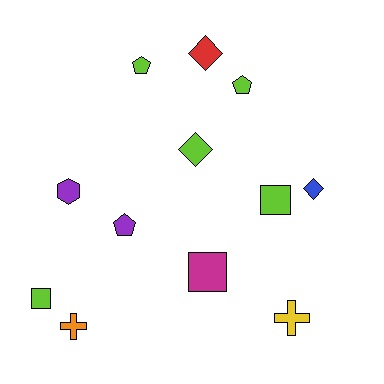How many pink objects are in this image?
There are no pink objects.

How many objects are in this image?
There are 12 objects.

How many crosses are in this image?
There are 2 crosses.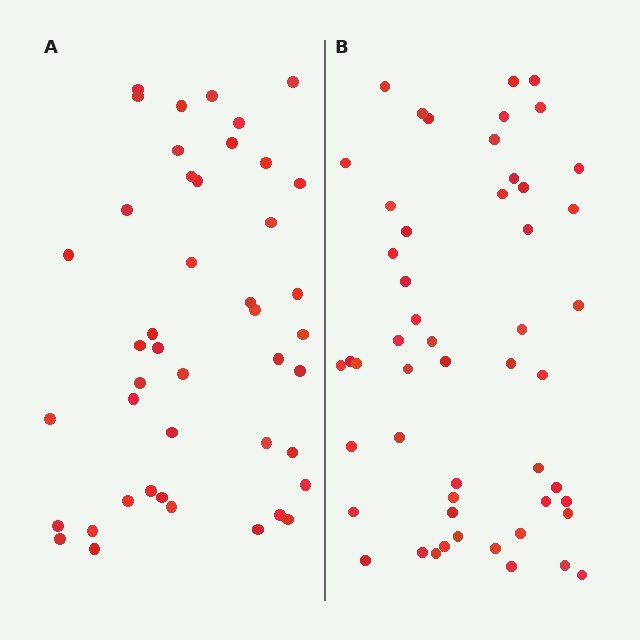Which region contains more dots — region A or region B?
Region B (the right region) has more dots.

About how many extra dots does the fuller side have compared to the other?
Region B has roughly 8 or so more dots than region A.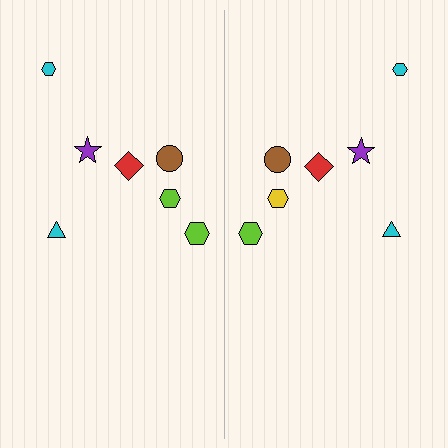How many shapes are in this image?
There are 14 shapes in this image.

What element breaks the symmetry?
The yellow hexagon on the right side breaks the symmetry — its mirror counterpart is lime.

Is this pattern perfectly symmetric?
No, the pattern is not perfectly symmetric. The yellow hexagon on the right side breaks the symmetry — its mirror counterpart is lime.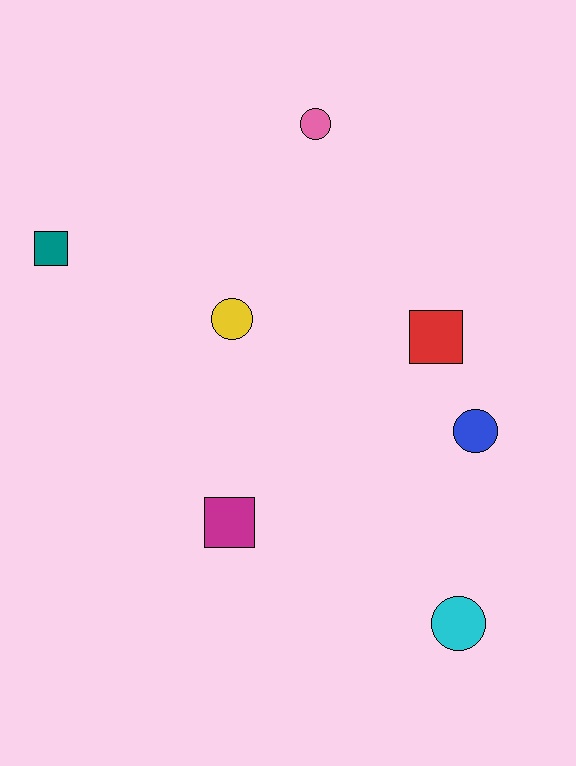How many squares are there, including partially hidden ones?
There are 3 squares.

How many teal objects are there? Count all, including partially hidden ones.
There is 1 teal object.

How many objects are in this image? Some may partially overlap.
There are 7 objects.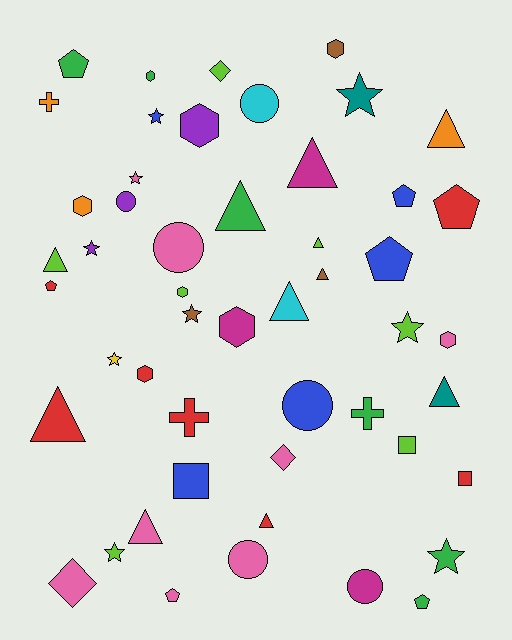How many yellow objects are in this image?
There is 1 yellow object.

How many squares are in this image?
There are 3 squares.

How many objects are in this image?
There are 50 objects.